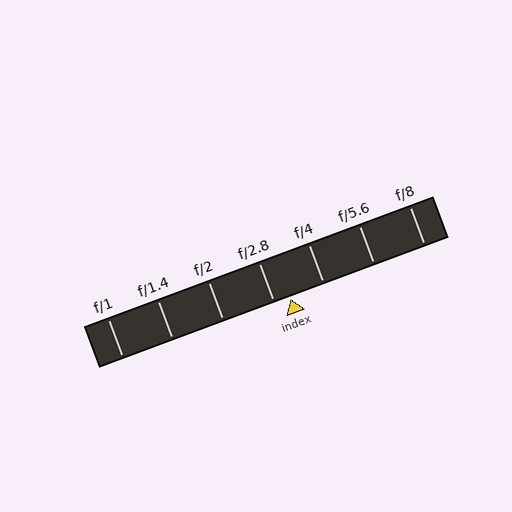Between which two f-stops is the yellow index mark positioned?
The index mark is between f/2.8 and f/4.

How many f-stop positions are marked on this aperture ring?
There are 7 f-stop positions marked.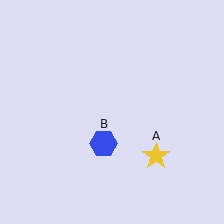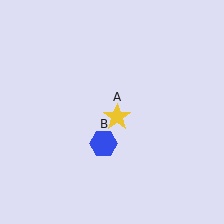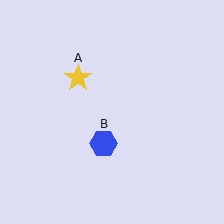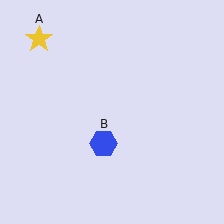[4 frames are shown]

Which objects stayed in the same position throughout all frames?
Blue hexagon (object B) remained stationary.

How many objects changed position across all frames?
1 object changed position: yellow star (object A).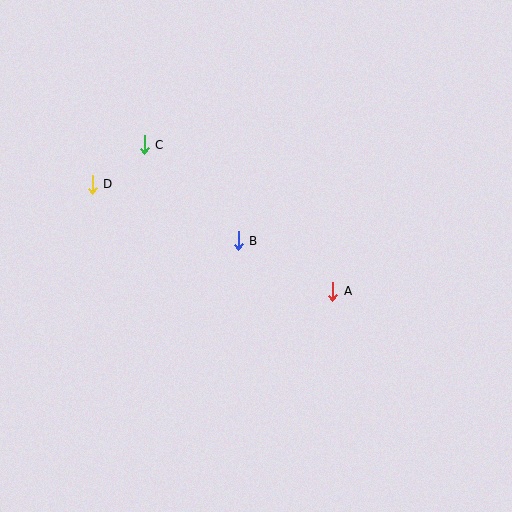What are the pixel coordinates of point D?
Point D is at (92, 184).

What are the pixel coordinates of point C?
Point C is at (144, 145).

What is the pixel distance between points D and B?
The distance between D and B is 156 pixels.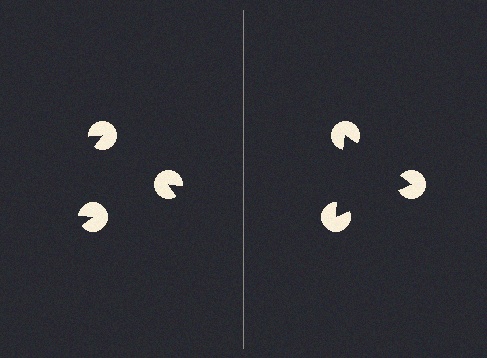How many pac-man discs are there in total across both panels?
6 — 3 on each side.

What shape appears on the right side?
An illusory triangle.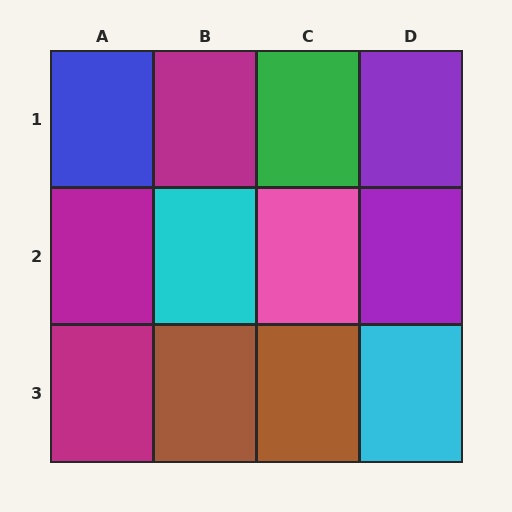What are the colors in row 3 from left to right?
Magenta, brown, brown, cyan.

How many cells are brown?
2 cells are brown.